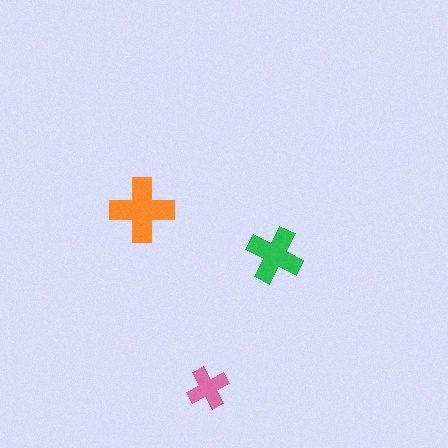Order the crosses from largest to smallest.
the orange one, the green one, the pink one.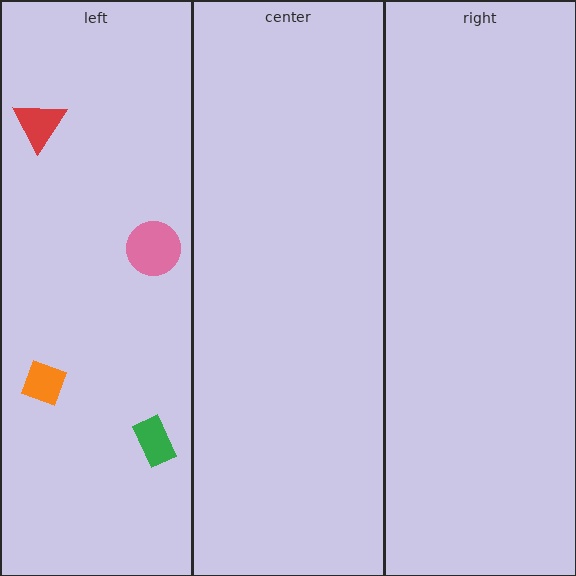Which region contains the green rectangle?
The left region.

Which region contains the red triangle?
The left region.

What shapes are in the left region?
The orange diamond, the red triangle, the pink circle, the green rectangle.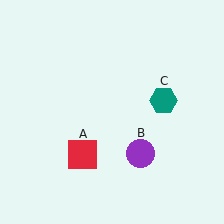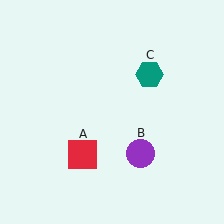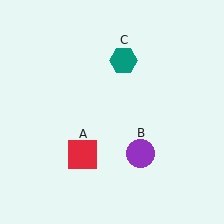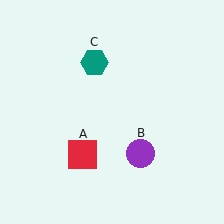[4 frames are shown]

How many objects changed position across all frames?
1 object changed position: teal hexagon (object C).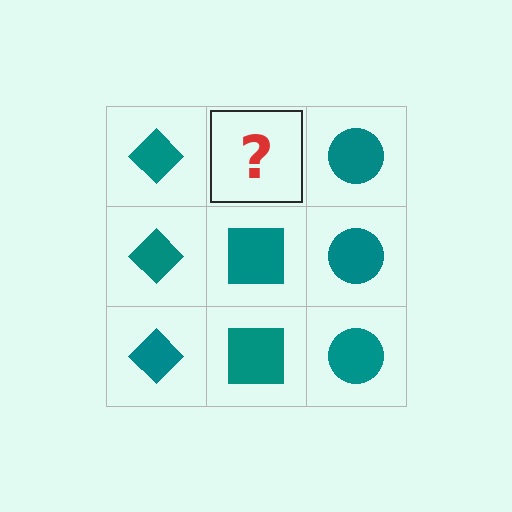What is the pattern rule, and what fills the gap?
The rule is that each column has a consistent shape. The gap should be filled with a teal square.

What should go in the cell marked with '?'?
The missing cell should contain a teal square.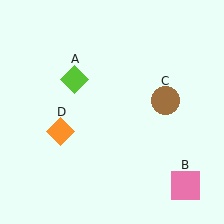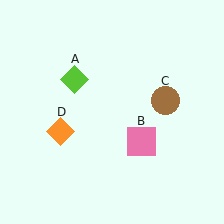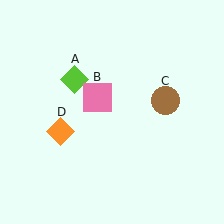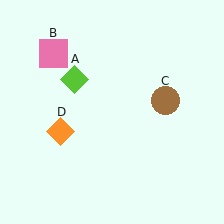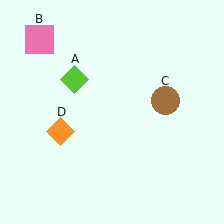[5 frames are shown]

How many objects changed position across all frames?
1 object changed position: pink square (object B).